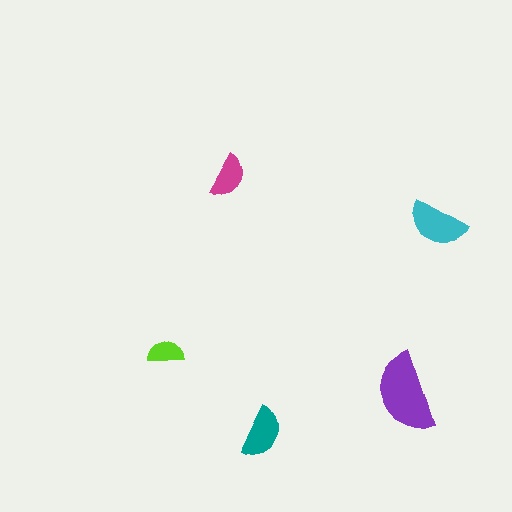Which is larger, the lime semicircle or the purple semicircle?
The purple one.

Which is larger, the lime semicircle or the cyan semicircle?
The cyan one.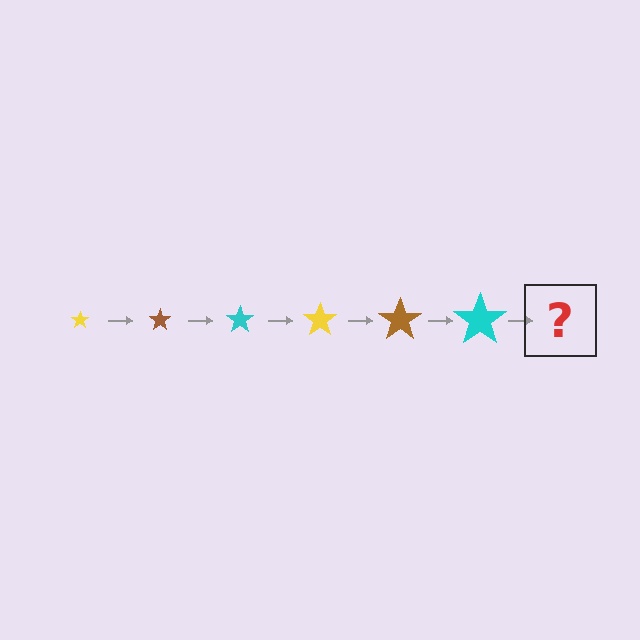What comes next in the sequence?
The next element should be a yellow star, larger than the previous one.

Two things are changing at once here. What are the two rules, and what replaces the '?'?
The two rules are that the star grows larger each step and the color cycles through yellow, brown, and cyan. The '?' should be a yellow star, larger than the previous one.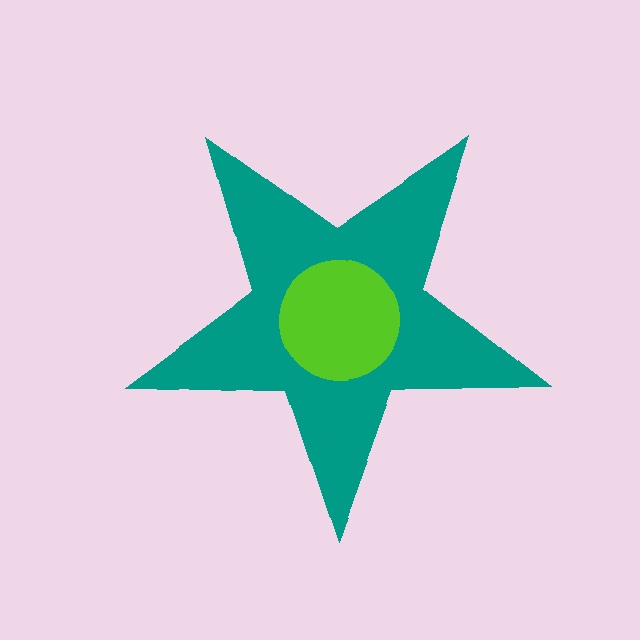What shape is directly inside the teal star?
The lime circle.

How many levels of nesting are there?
2.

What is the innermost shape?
The lime circle.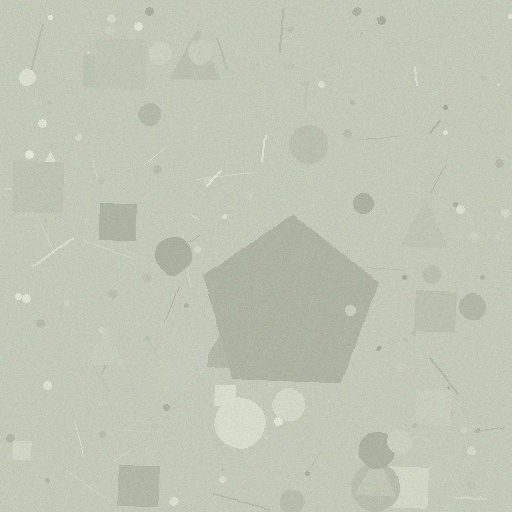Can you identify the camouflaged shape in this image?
The camouflaged shape is a pentagon.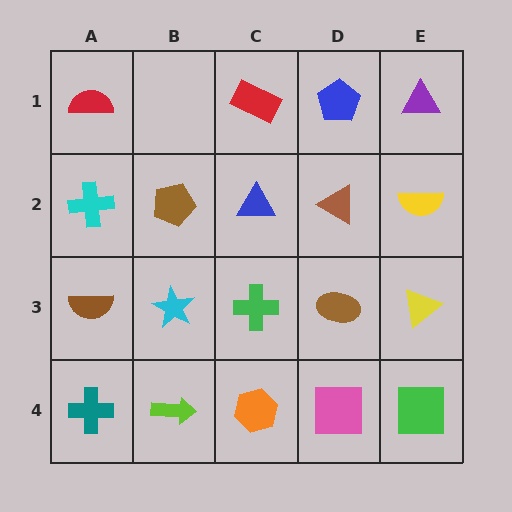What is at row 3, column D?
A brown ellipse.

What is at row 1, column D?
A blue pentagon.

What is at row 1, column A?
A red semicircle.